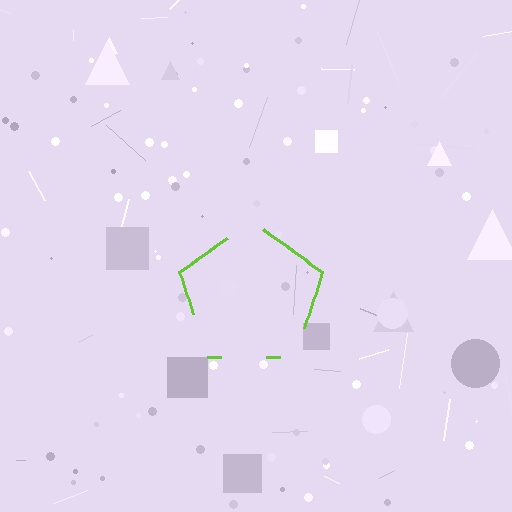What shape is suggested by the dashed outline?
The dashed outline suggests a pentagon.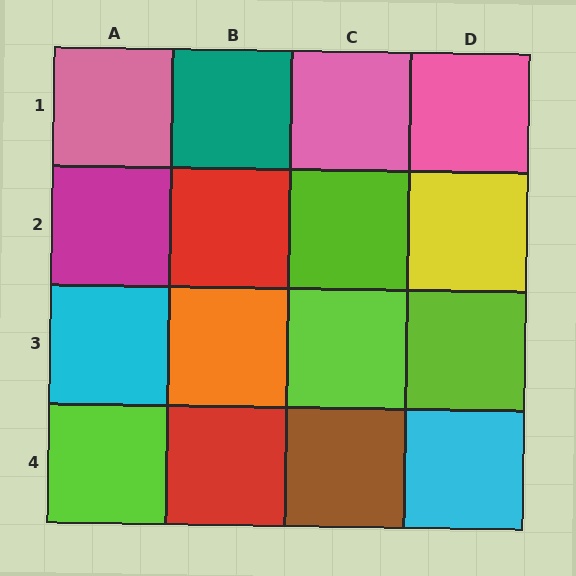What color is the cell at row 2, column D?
Yellow.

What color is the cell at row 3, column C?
Lime.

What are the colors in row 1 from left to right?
Pink, teal, pink, pink.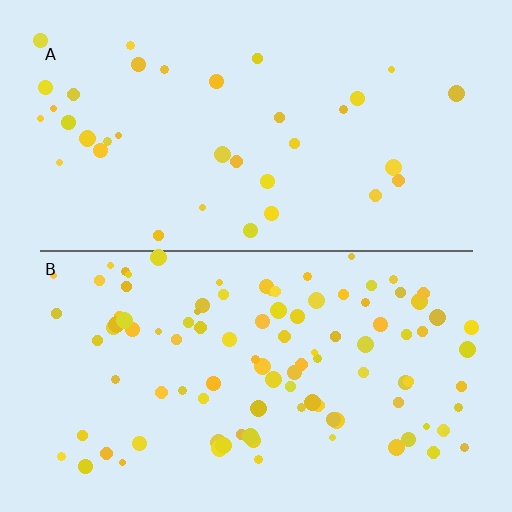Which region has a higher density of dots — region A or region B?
B (the bottom).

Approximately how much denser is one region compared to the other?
Approximately 2.8× — region B over region A.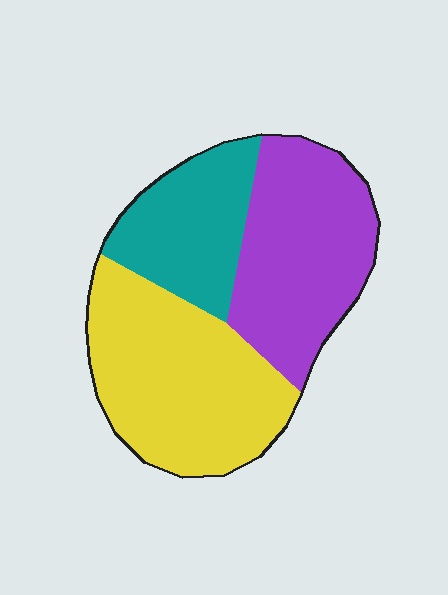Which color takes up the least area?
Teal, at roughly 25%.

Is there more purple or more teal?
Purple.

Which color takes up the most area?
Yellow, at roughly 40%.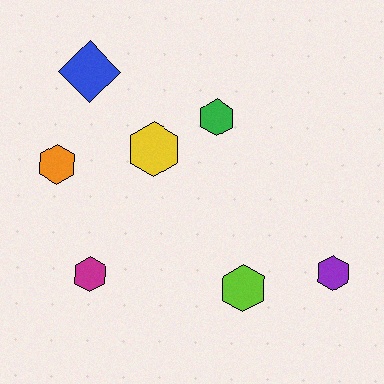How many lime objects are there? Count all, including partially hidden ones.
There is 1 lime object.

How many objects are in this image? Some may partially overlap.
There are 7 objects.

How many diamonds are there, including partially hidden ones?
There is 1 diamond.